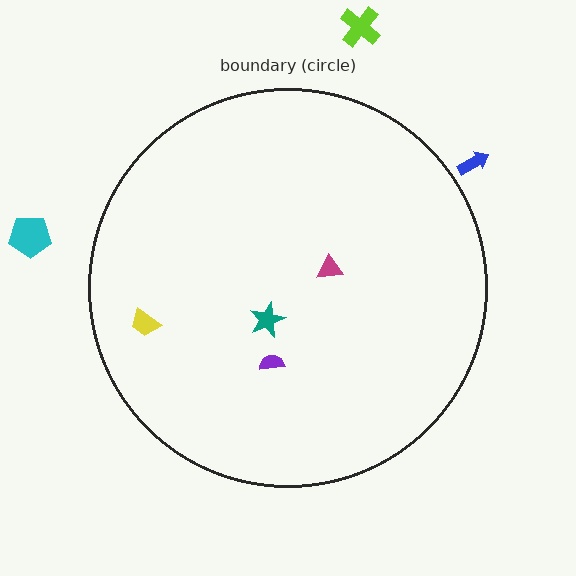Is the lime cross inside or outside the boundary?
Outside.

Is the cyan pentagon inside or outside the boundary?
Outside.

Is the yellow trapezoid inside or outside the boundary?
Inside.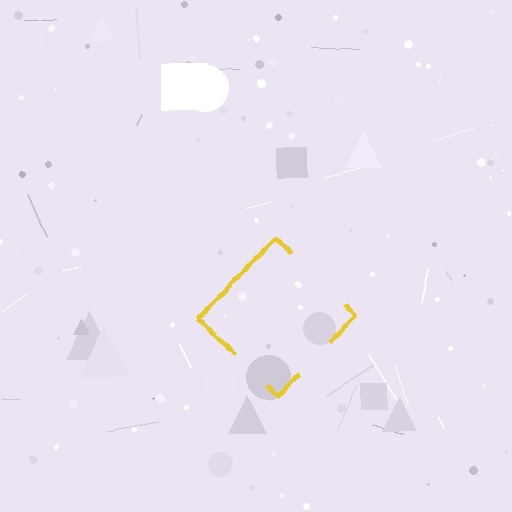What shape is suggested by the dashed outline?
The dashed outline suggests a diamond.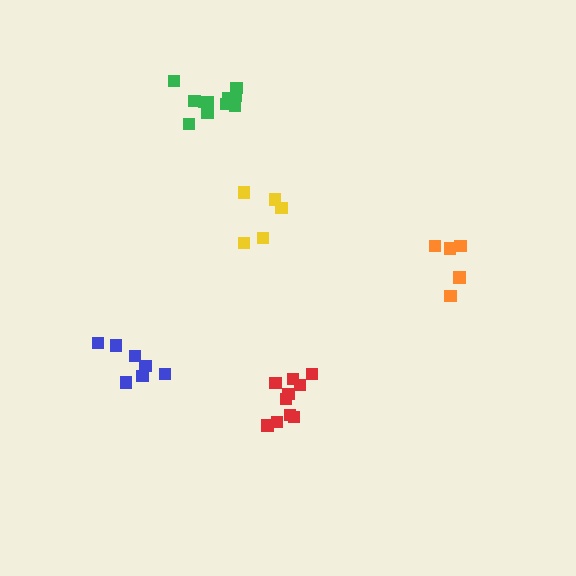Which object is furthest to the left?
The blue cluster is leftmost.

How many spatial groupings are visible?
There are 5 spatial groupings.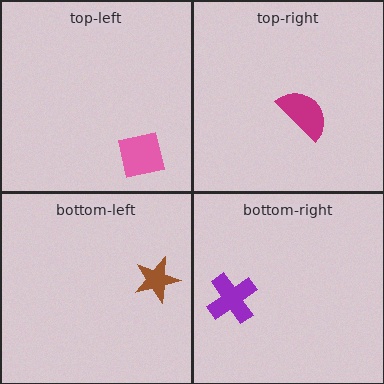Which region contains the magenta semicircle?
The top-right region.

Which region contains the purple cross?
The bottom-right region.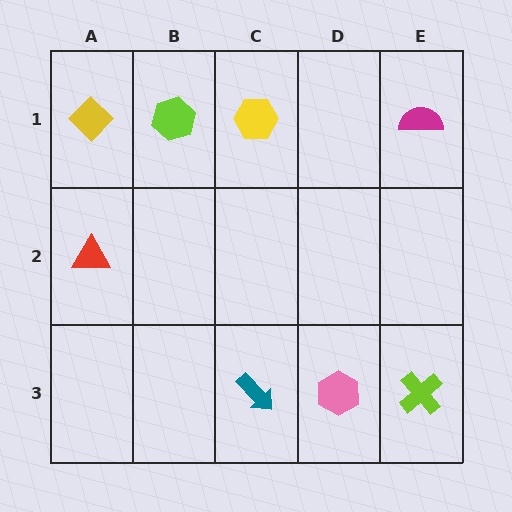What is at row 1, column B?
A lime hexagon.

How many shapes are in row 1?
4 shapes.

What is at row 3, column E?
A lime cross.